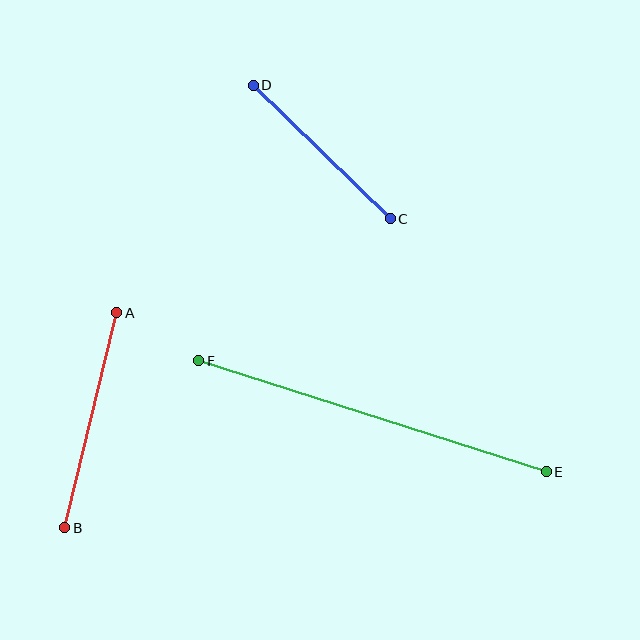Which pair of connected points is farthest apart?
Points E and F are farthest apart.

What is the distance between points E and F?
The distance is approximately 365 pixels.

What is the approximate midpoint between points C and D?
The midpoint is at approximately (322, 152) pixels.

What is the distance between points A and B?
The distance is approximately 221 pixels.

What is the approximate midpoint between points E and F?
The midpoint is at approximately (373, 416) pixels.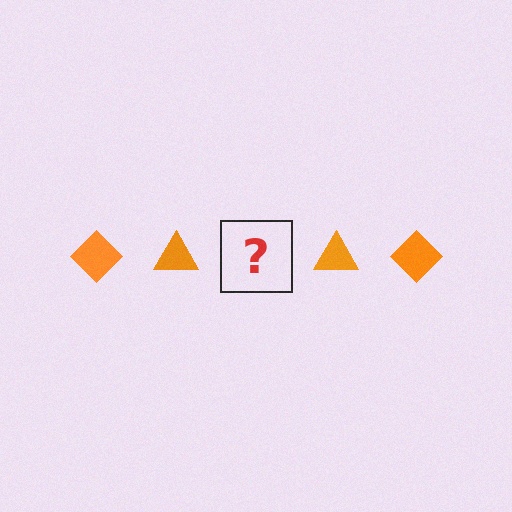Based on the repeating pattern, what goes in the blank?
The blank should be an orange diamond.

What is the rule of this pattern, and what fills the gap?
The rule is that the pattern cycles through diamond, triangle shapes in orange. The gap should be filled with an orange diamond.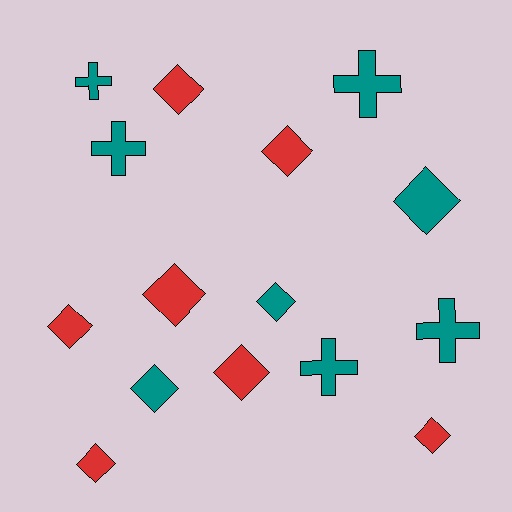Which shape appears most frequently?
Diamond, with 10 objects.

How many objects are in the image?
There are 15 objects.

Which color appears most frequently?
Teal, with 8 objects.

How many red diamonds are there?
There are 7 red diamonds.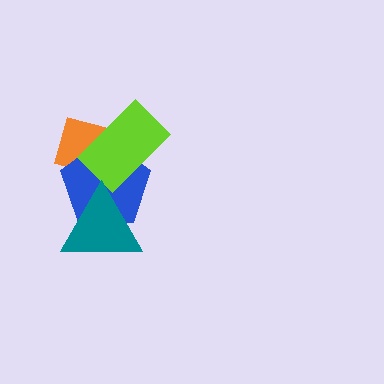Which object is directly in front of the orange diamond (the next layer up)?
The blue pentagon is directly in front of the orange diamond.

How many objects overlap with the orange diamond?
2 objects overlap with the orange diamond.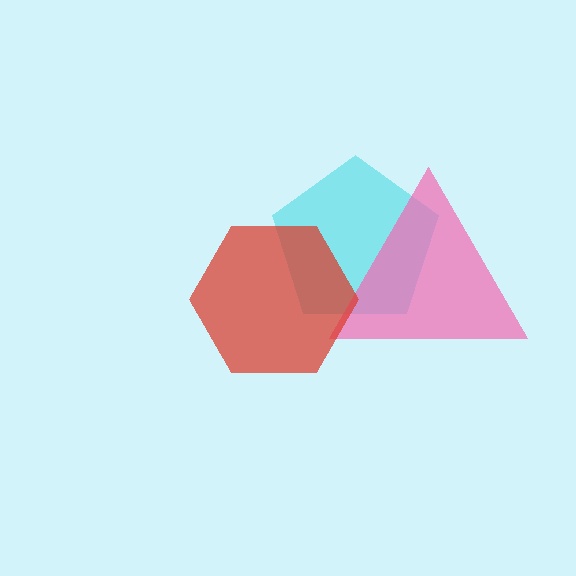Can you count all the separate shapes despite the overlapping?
Yes, there are 3 separate shapes.